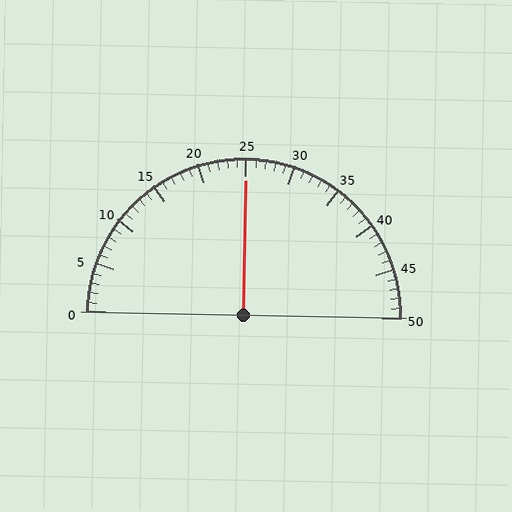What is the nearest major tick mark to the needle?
The nearest major tick mark is 25.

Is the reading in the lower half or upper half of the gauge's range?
The reading is in the upper half of the range (0 to 50).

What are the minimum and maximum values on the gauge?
The gauge ranges from 0 to 50.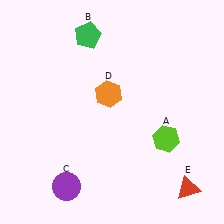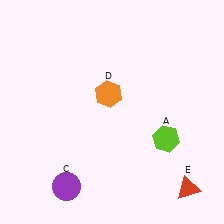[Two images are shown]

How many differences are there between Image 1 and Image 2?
There is 1 difference between the two images.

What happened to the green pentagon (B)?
The green pentagon (B) was removed in Image 2. It was in the top-left area of Image 1.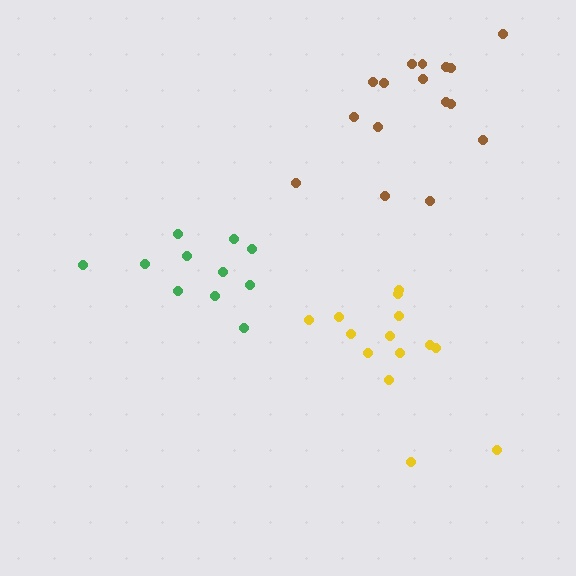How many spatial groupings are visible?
There are 3 spatial groupings.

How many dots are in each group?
Group 1: 11 dots, Group 2: 14 dots, Group 3: 16 dots (41 total).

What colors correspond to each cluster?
The clusters are colored: green, yellow, brown.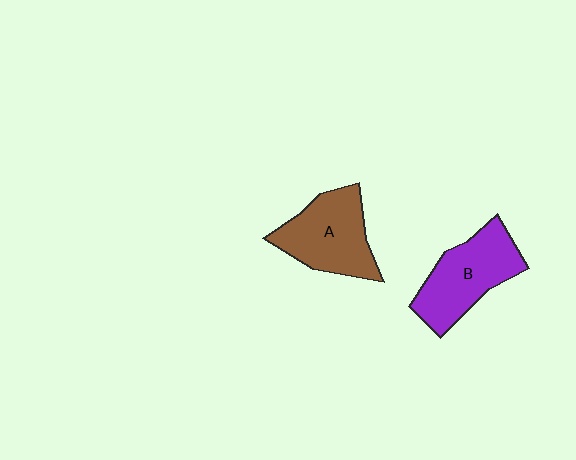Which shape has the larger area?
Shape B (purple).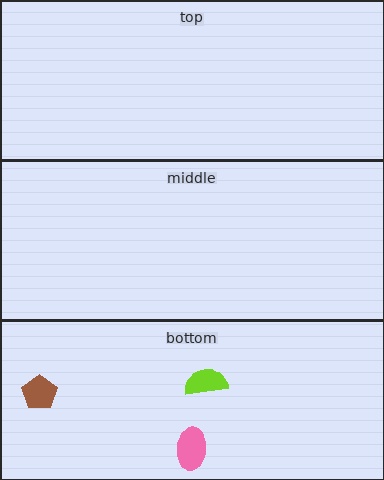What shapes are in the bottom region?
The lime semicircle, the brown pentagon, the pink ellipse.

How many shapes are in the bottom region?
3.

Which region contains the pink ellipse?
The bottom region.